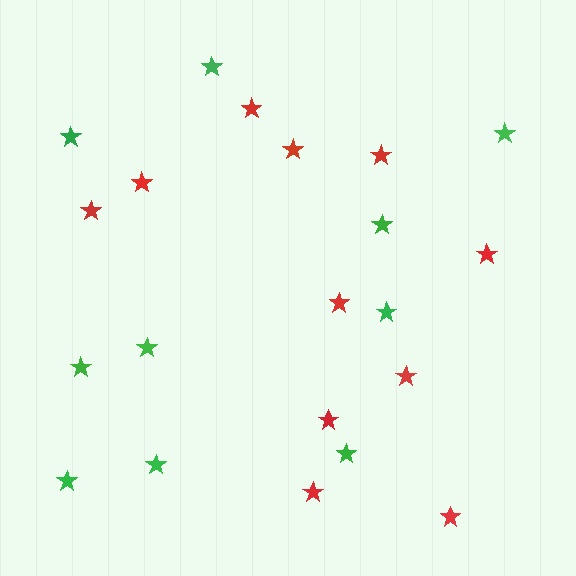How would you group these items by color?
There are 2 groups: one group of red stars (11) and one group of green stars (10).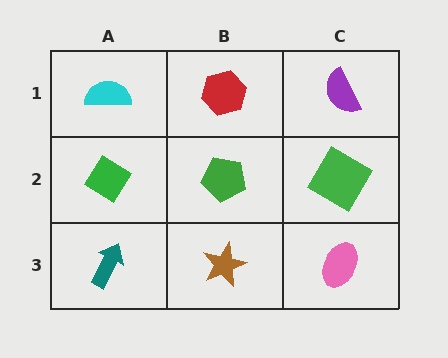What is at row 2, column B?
A green pentagon.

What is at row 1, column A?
A cyan semicircle.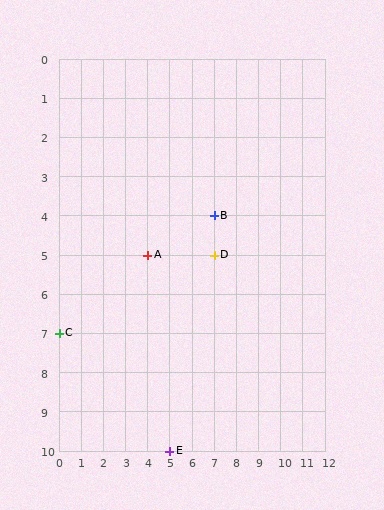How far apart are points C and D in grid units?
Points C and D are 7 columns and 2 rows apart (about 7.3 grid units diagonally).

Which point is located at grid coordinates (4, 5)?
Point A is at (4, 5).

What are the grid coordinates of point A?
Point A is at grid coordinates (4, 5).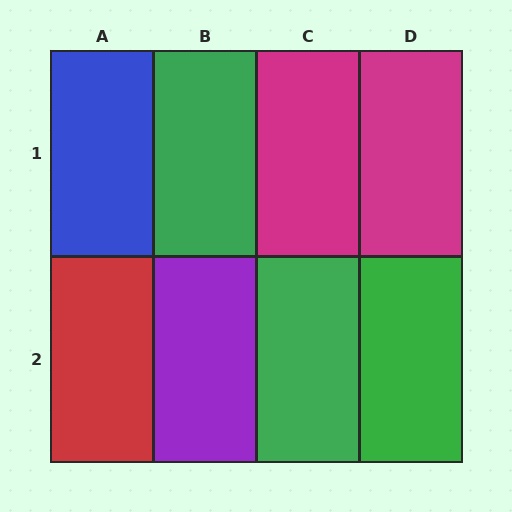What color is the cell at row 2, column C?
Green.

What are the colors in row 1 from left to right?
Blue, green, magenta, magenta.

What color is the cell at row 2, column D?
Green.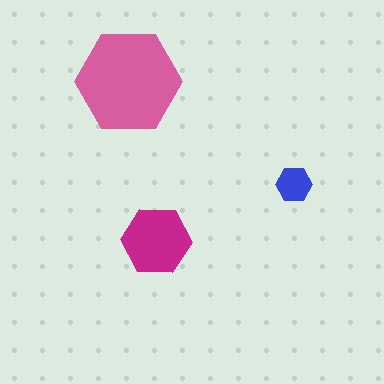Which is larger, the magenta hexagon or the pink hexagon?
The pink one.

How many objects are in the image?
There are 3 objects in the image.